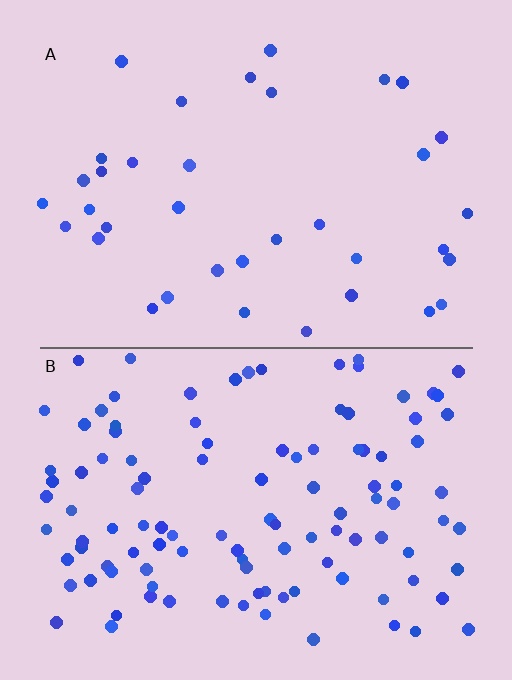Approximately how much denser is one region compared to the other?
Approximately 3.1× — region B over region A.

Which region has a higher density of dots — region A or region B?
B (the bottom).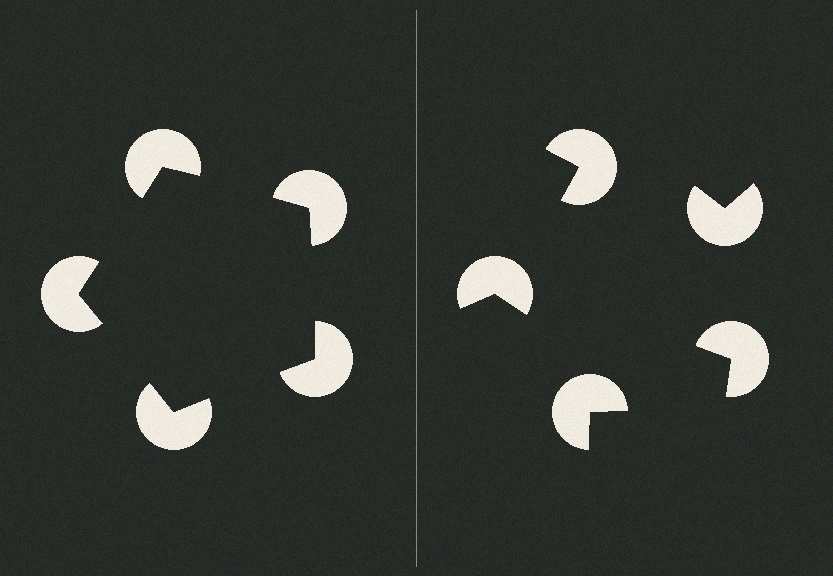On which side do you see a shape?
An illusory pentagon appears on the left side. On the right side the wedge cuts are rotated, so no coherent shape forms.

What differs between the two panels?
The pac-man discs are positioned identically on both sides; only the wedge orientations differ. On the left they align to a pentagon; on the right they are misaligned.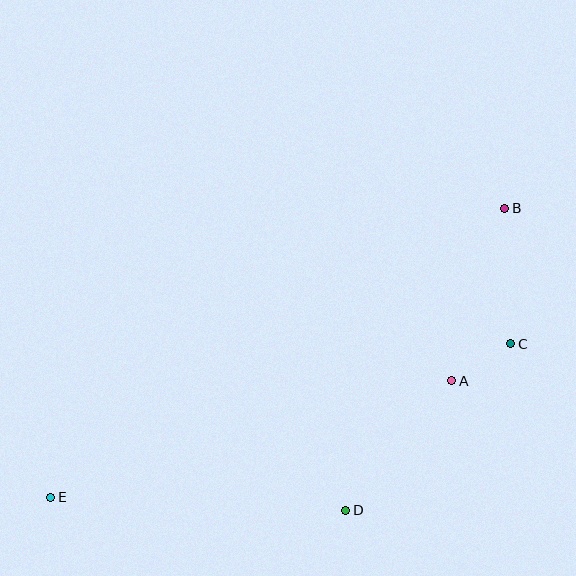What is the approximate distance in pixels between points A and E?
The distance between A and E is approximately 418 pixels.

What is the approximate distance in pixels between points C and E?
The distance between C and E is approximately 485 pixels.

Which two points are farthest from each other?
Points B and E are farthest from each other.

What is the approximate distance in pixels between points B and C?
The distance between B and C is approximately 135 pixels.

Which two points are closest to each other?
Points A and C are closest to each other.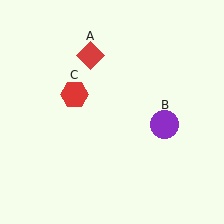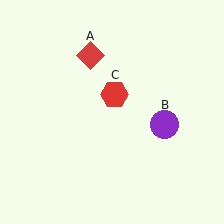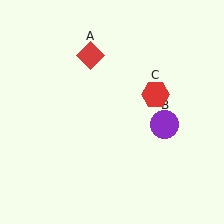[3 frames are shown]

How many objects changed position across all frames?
1 object changed position: red hexagon (object C).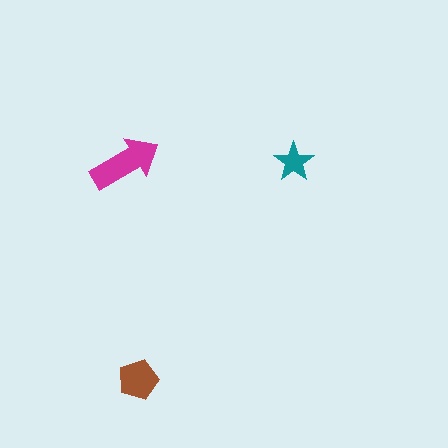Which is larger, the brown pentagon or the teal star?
The brown pentagon.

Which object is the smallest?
The teal star.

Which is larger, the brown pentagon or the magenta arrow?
The magenta arrow.